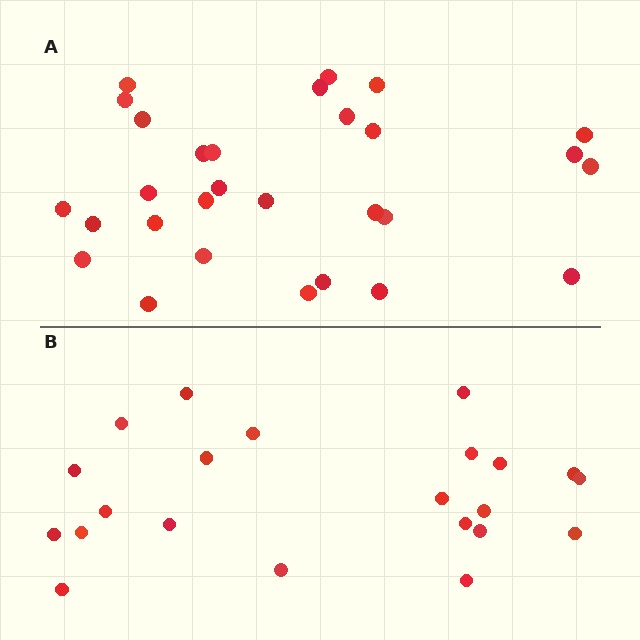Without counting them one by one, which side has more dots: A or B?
Region A (the top region) has more dots.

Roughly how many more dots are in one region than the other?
Region A has roughly 8 or so more dots than region B.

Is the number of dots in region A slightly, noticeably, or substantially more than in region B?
Region A has noticeably more, but not dramatically so. The ratio is roughly 1.3 to 1.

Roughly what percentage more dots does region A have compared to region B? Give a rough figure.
About 30% more.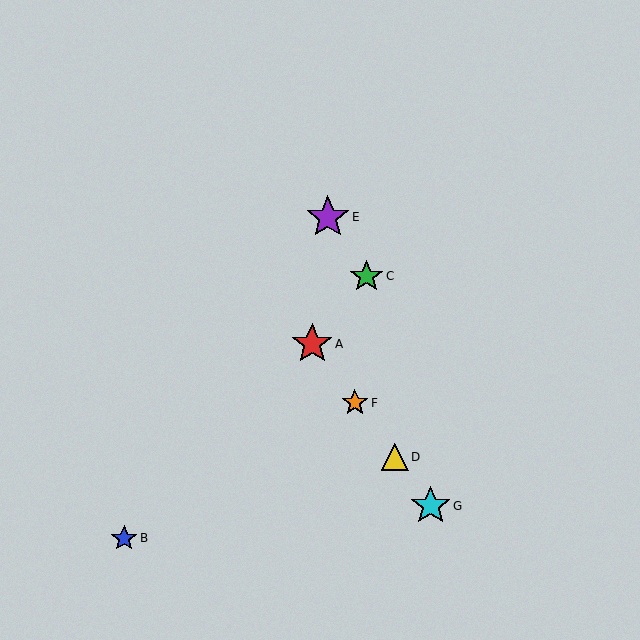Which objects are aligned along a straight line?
Objects A, D, F, G are aligned along a straight line.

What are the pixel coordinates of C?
Object C is at (367, 276).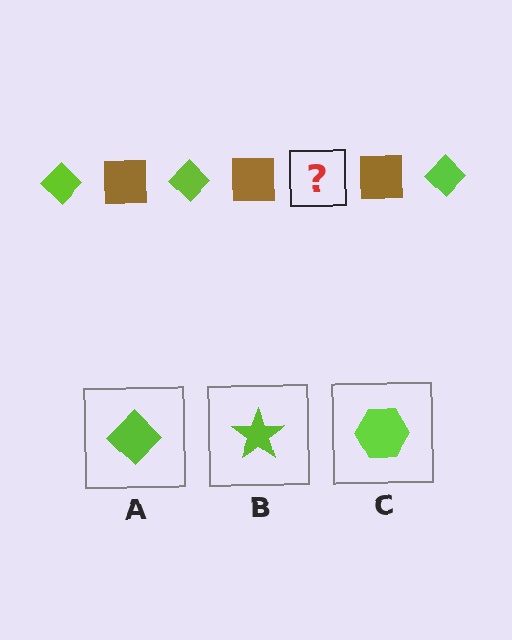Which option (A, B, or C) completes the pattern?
A.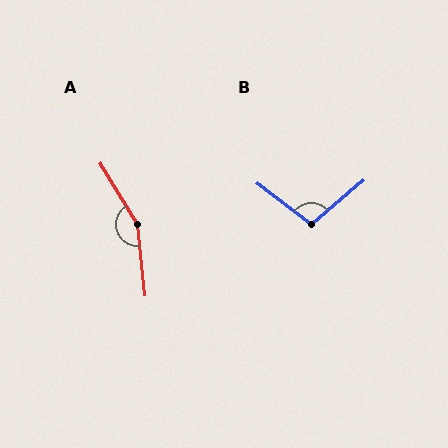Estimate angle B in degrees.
Approximately 103 degrees.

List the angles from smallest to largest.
B (103°), A (155°).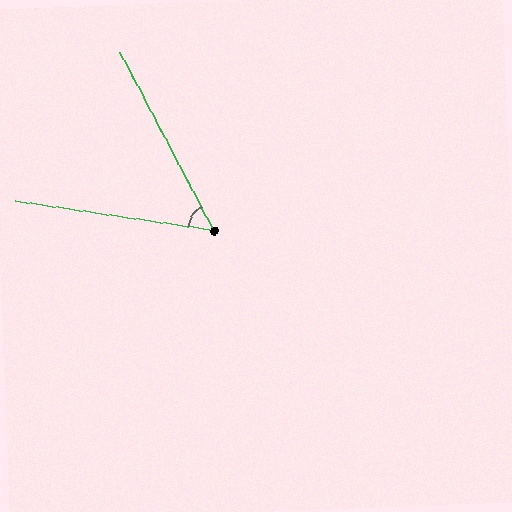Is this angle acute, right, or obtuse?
It is acute.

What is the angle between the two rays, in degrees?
Approximately 54 degrees.